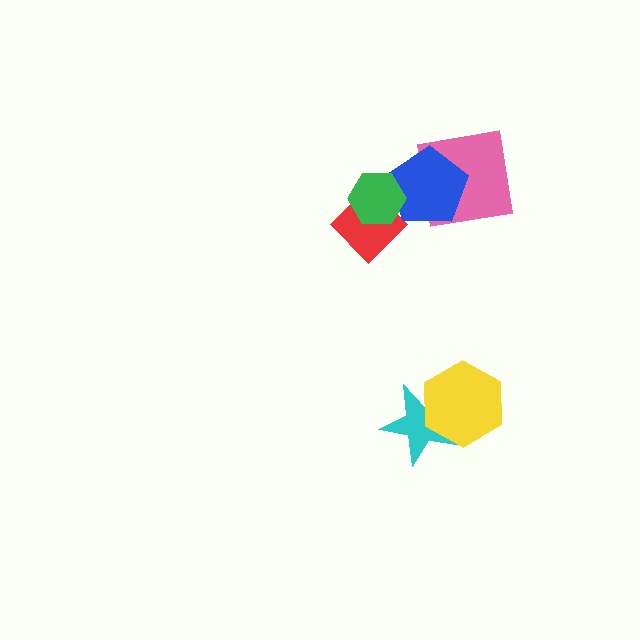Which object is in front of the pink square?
The blue pentagon is in front of the pink square.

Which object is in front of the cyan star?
The yellow hexagon is in front of the cyan star.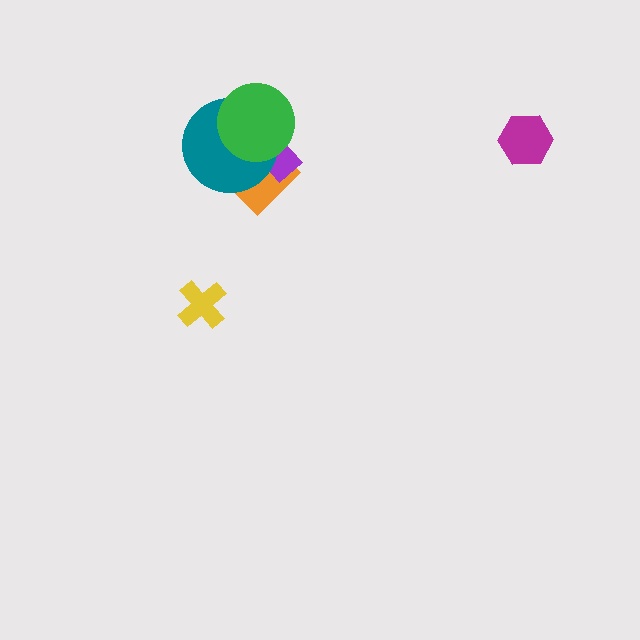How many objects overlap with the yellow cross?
0 objects overlap with the yellow cross.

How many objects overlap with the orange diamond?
3 objects overlap with the orange diamond.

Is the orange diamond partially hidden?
Yes, it is partially covered by another shape.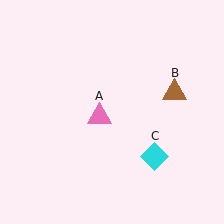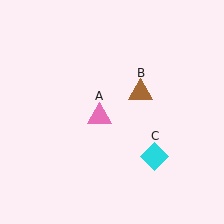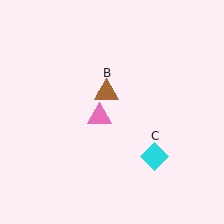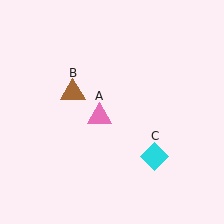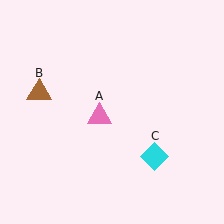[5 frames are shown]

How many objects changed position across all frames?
1 object changed position: brown triangle (object B).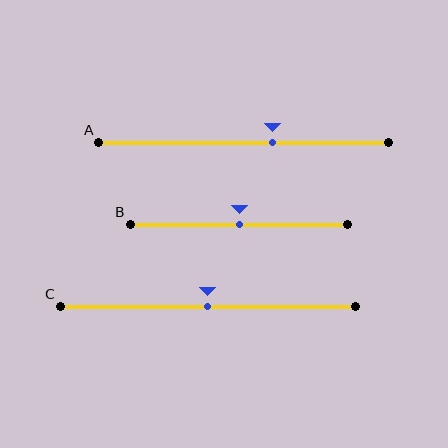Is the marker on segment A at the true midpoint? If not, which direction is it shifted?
No, the marker on segment A is shifted to the right by about 10% of the segment length.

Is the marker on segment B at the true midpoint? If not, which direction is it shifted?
Yes, the marker on segment B is at the true midpoint.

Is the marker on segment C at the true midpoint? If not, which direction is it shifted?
Yes, the marker on segment C is at the true midpoint.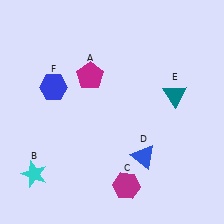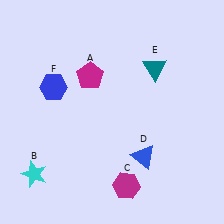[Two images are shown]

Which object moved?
The teal triangle (E) moved up.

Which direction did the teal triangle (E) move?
The teal triangle (E) moved up.